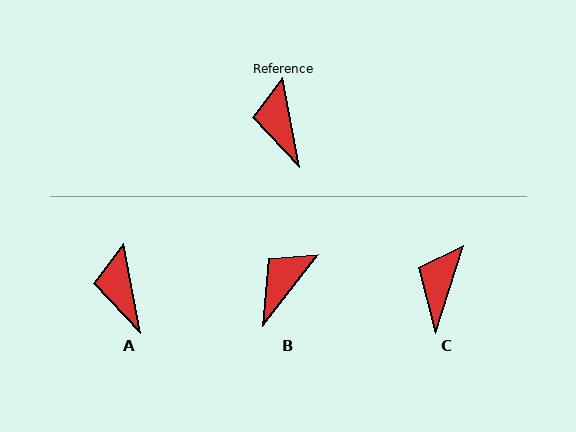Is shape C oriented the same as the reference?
No, it is off by about 29 degrees.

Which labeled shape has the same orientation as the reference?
A.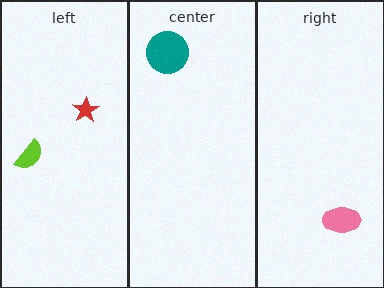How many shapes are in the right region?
1.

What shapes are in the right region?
The pink ellipse.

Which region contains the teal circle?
The center region.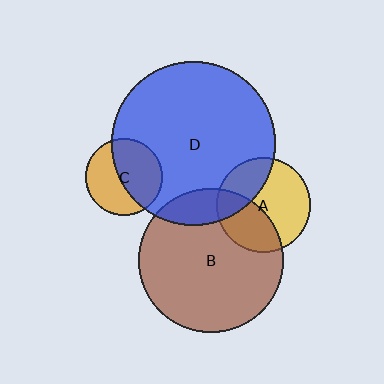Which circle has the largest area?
Circle D (blue).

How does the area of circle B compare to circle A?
Approximately 2.3 times.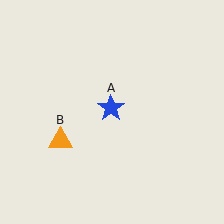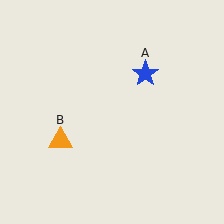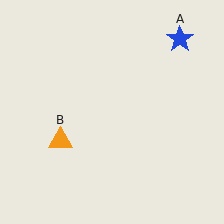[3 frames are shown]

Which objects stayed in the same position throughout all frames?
Orange triangle (object B) remained stationary.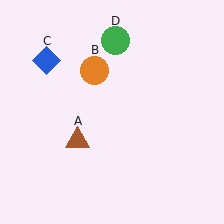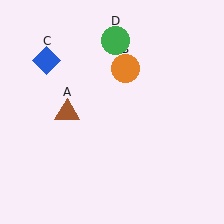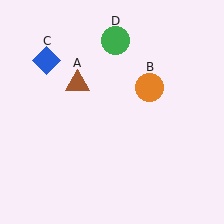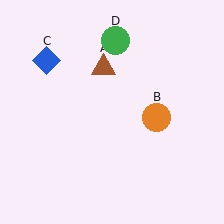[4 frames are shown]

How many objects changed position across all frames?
2 objects changed position: brown triangle (object A), orange circle (object B).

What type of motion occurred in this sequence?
The brown triangle (object A), orange circle (object B) rotated clockwise around the center of the scene.